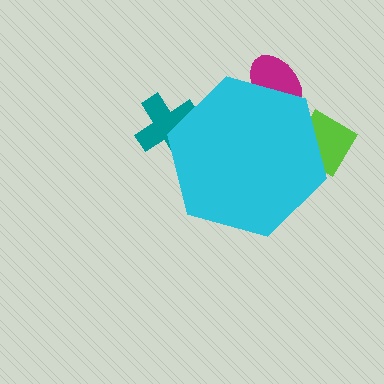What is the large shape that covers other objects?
A cyan hexagon.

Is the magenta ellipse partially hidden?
Yes, the magenta ellipse is partially hidden behind the cyan hexagon.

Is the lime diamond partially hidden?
Yes, the lime diamond is partially hidden behind the cyan hexagon.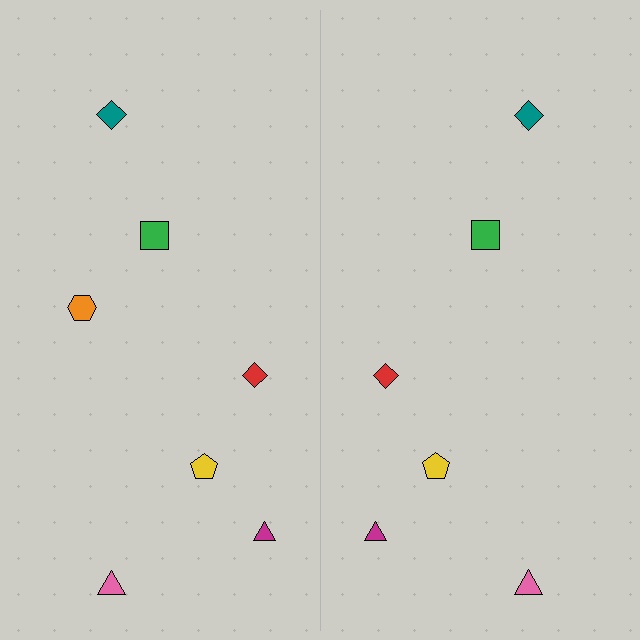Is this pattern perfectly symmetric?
No, the pattern is not perfectly symmetric. A orange hexagon is missing from the right side.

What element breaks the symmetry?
A orange hexagon is missing from the right side.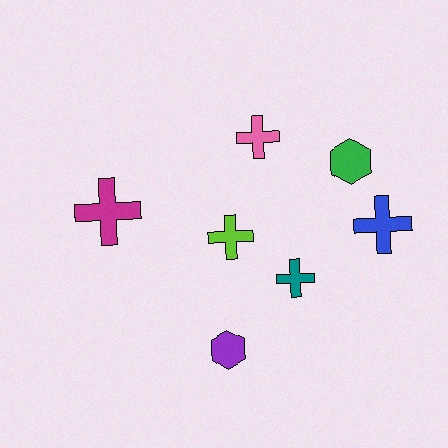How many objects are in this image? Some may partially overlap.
There are 7 objects.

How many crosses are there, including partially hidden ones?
There are 5 crosses.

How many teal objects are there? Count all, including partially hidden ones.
There is 1 teal object.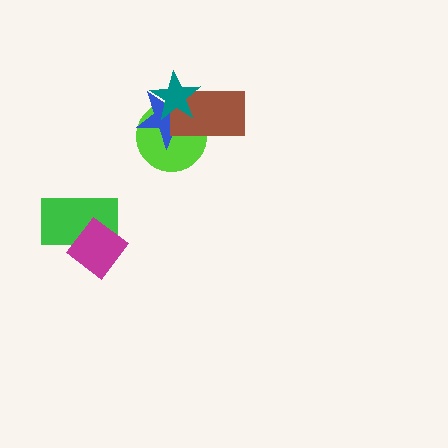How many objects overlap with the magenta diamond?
1 object overlaps with the magenta diamond.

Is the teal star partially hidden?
No, no other shape covers it.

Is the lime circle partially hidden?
Yes, it is partially covered by another shape.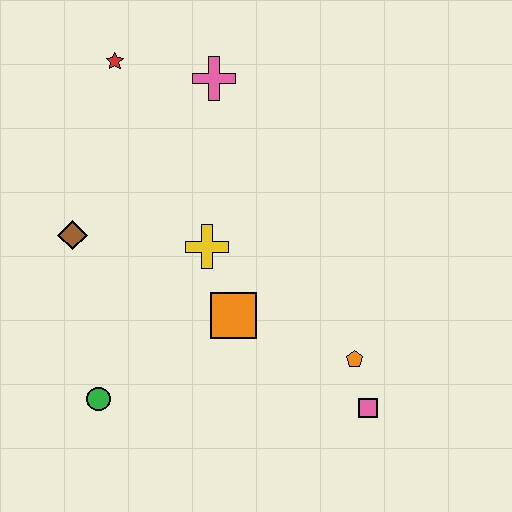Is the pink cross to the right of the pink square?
No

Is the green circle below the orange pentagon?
Yes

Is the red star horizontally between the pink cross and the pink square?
No